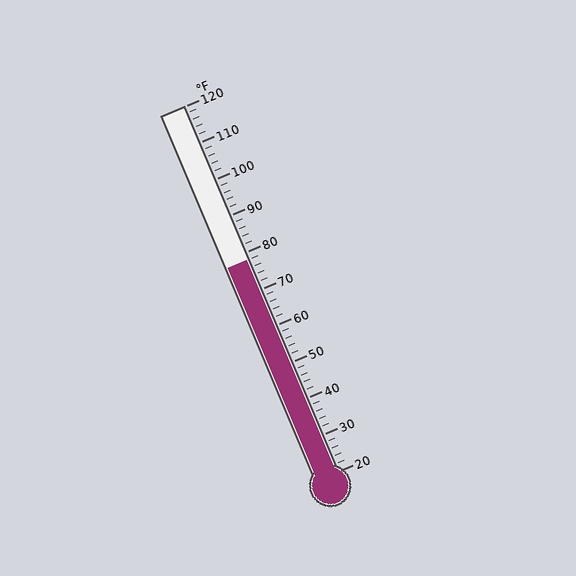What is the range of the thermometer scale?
The thermometer scale ranges from 20°F to 120°F.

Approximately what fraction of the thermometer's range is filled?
The thermometer is filled to approximately 60% of its range.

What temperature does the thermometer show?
The thermometer shows approximately 78°F.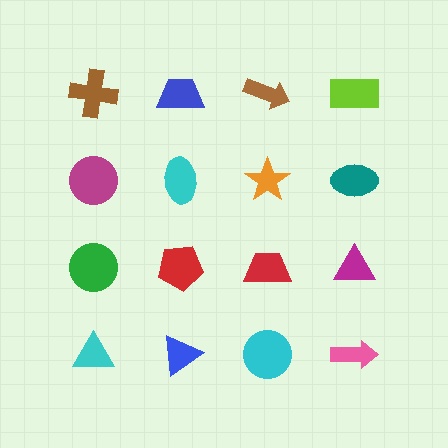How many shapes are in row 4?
4 shapes.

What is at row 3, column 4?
A magenta triangle.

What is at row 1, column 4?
A lime rectangle.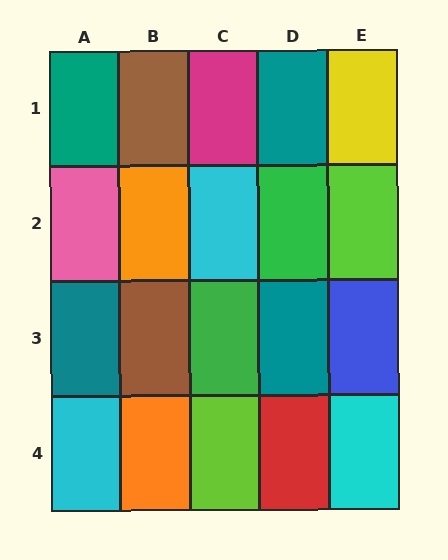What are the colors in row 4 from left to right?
Cyan, orange, lime, red, cyan.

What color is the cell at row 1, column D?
Teal.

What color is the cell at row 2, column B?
Orange.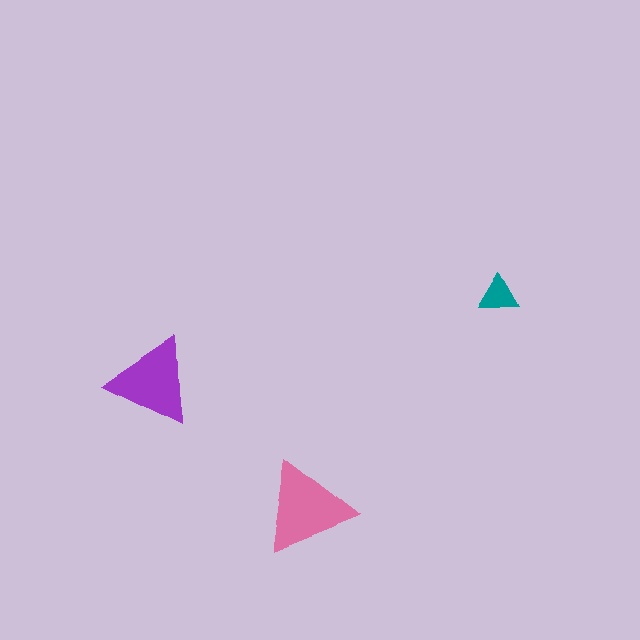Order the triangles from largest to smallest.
the pink one, the purple one, the teal one.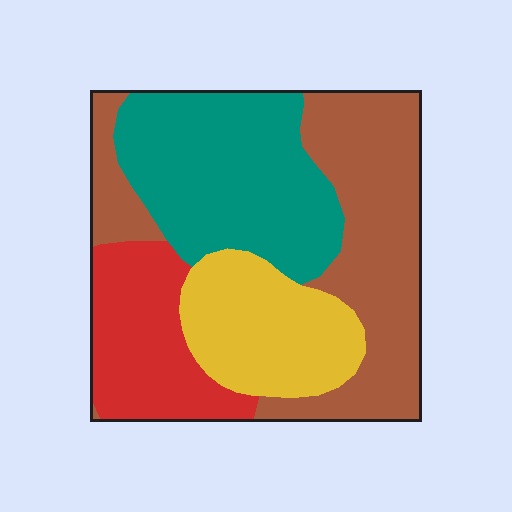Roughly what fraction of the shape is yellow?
Yellow takes up about one fifth (1/5) of the shape.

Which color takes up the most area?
Brown, at roughly 35%.